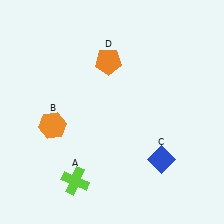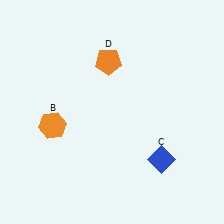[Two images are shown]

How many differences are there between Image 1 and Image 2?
There is 1 difference between the two images.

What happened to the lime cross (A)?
The lime cross (A) was removed in Image 2. It was in the bottom-left area of Image 1.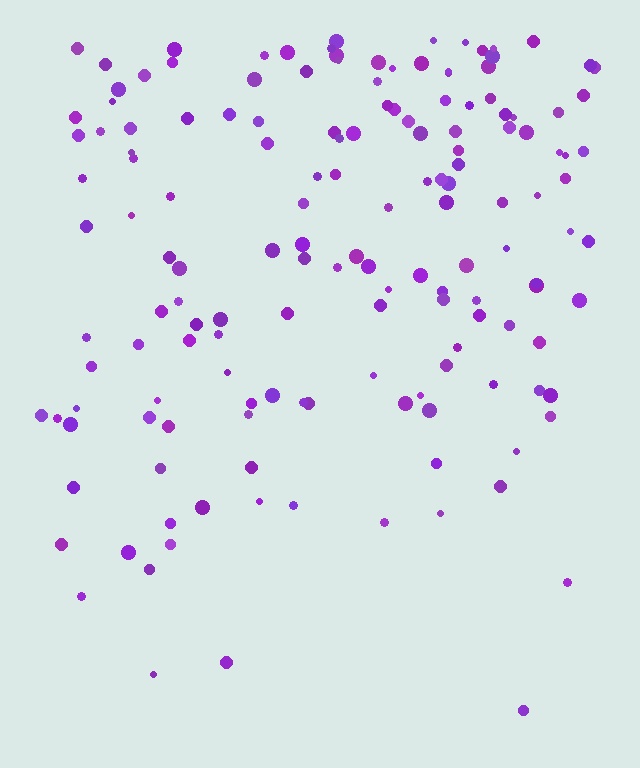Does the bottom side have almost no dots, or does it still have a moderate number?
Still a moderate number, just noticeably fewer than the top.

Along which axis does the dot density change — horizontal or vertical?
Vertical.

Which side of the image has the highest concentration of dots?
The top.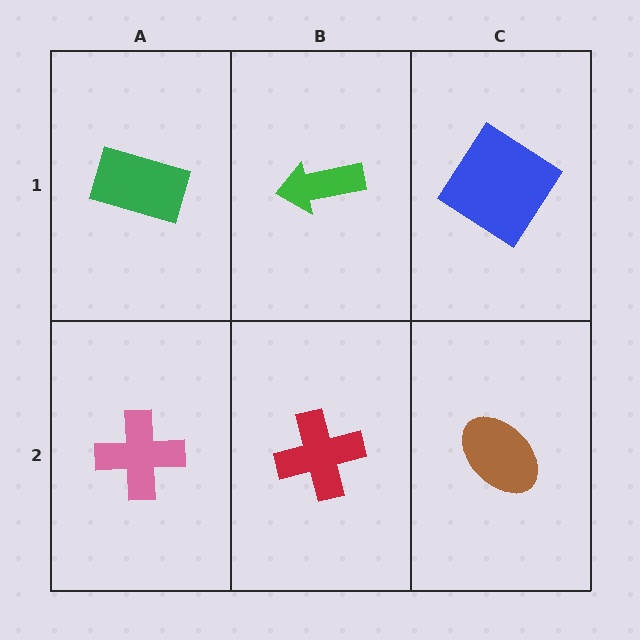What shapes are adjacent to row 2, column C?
A blue diamond (row 1, column C), a red cross (row 2, column B).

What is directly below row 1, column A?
A pink cross.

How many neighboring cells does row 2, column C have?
2.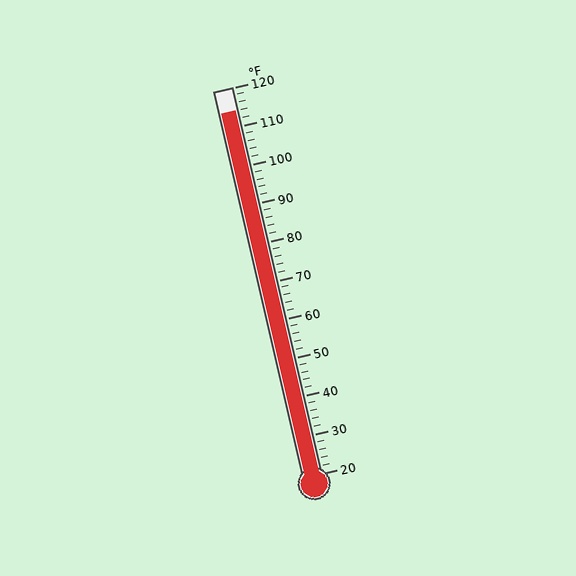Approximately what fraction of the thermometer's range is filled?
The thermometer is filled to approximately 95% of its range.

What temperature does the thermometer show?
The thermometer shows approximately 114°F.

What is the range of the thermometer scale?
The thermometer scale ranges from 20°F to 120°F.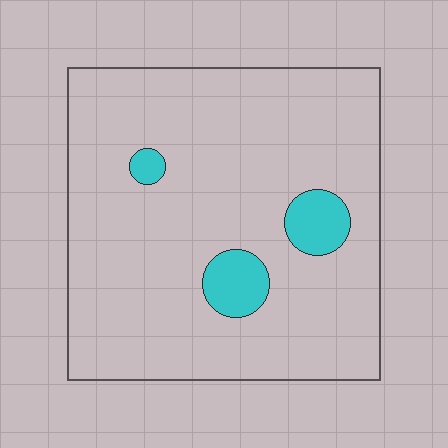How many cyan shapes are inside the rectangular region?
3.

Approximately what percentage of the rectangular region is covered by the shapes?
Approximately 10%.